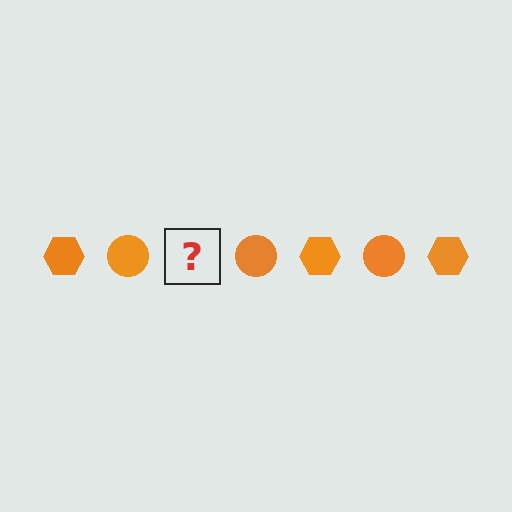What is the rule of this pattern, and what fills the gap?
The rule is that the pattern cycles through hexagon, circle shapes in orange. The gap should be filled with an orange hexagon.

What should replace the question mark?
The question mark should be replaced with an orange hexagon.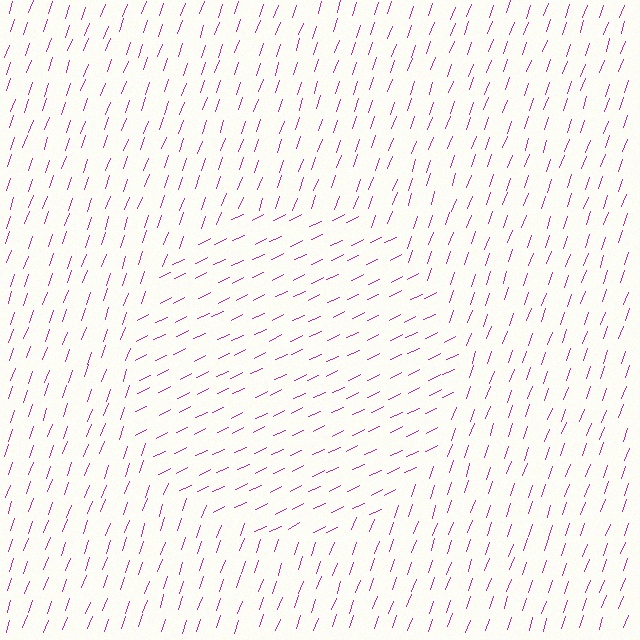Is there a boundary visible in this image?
Yes, there is a texture boundary formed by a change in line orientation.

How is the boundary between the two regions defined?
The boundary is defined purely by a change in line orientation (approximately 45 degrees difference). All lines are the same color and thickness.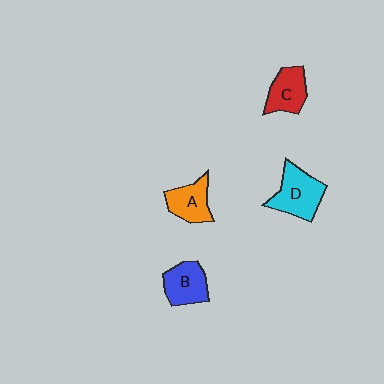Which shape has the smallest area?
Shape A (orange).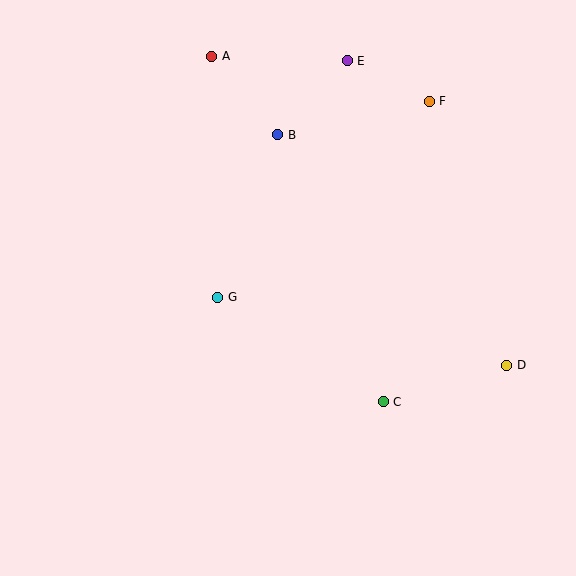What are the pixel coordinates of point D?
Point D is at (507, 365).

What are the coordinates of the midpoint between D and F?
The midpoint between D and F is at (468, 233).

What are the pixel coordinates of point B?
Point B is at (278, 135).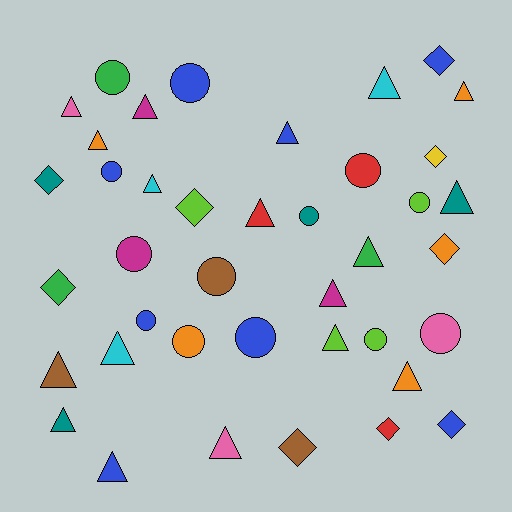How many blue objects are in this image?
There are 8 blue objects.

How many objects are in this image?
There are 40 objects.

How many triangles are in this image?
There are 18 triangles.